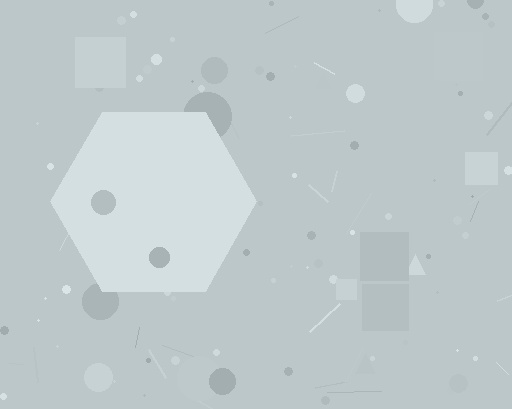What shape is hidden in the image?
A hexagon is hidden in the image.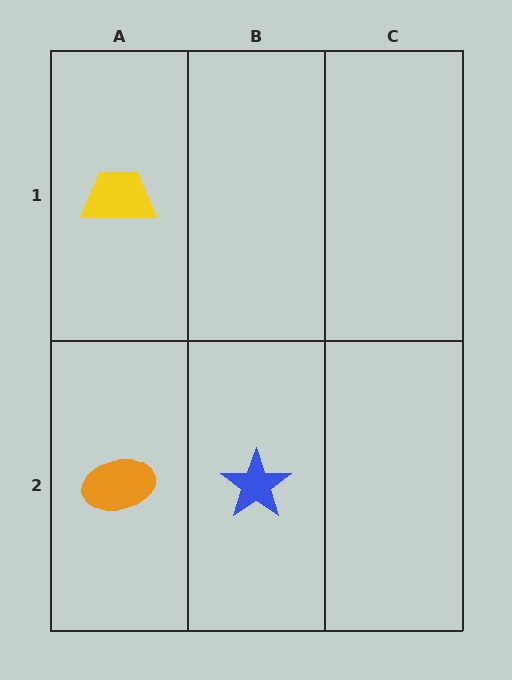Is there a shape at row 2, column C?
No, that cell is empty.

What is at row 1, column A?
A yellow trapezoid.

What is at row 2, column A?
An orange ellipse.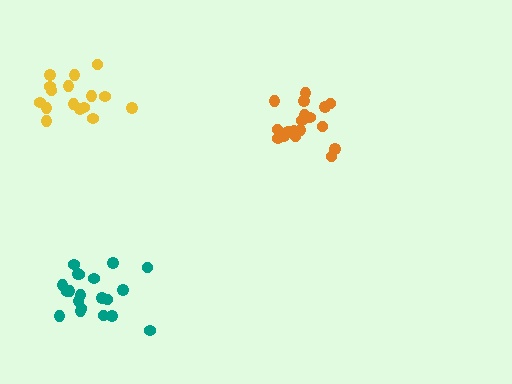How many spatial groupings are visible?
There are 3 spatial groupings.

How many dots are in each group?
Group 1: 17 dots, Group 2: 18 dots, Group 3: 20 dots (55 total).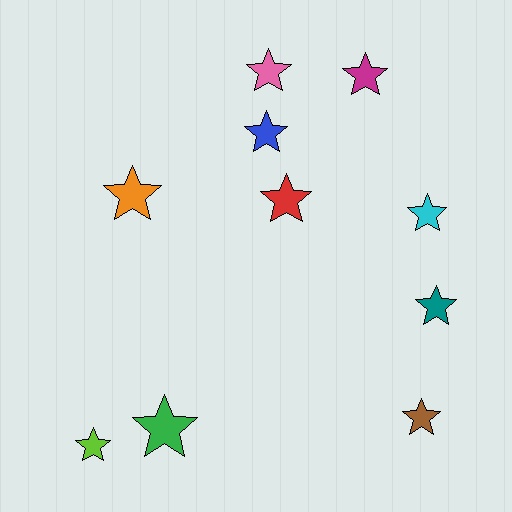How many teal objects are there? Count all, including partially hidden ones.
There is 1 teal object.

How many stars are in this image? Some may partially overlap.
There are 10 stars.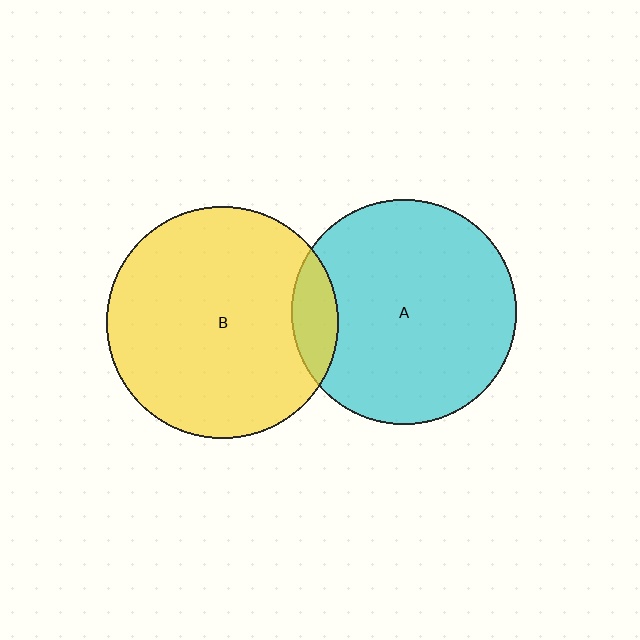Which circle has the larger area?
Circle B (yellow).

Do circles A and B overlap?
Yes.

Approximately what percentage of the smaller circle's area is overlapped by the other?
Approximately 10%.